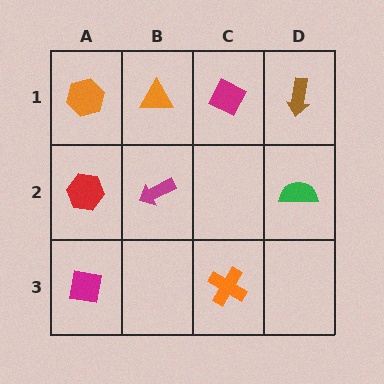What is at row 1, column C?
A magenta diamond.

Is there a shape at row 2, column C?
No, that cell is empty.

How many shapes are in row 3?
2 shapes.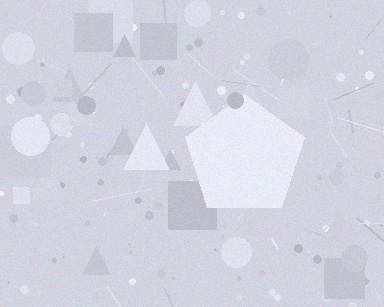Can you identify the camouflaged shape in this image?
The camouflaged shape is a pentagon.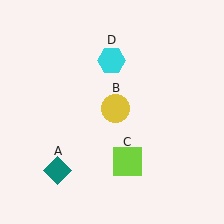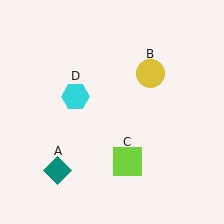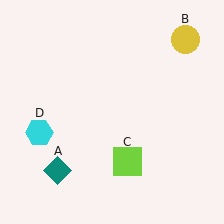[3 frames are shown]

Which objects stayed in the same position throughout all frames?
Teal diamond (object A) and lime square (object C) remained stationary.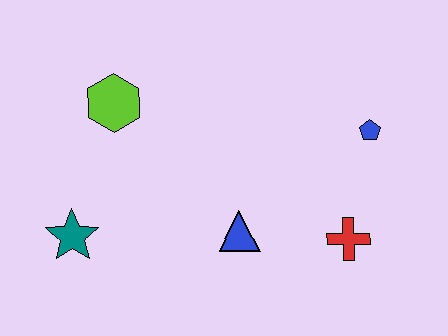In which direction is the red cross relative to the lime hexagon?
The red cross is to the right of the lime hexagon.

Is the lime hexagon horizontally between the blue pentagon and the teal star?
Yes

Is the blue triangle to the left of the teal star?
No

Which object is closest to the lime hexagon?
The teal star is closest to the lime hexagon.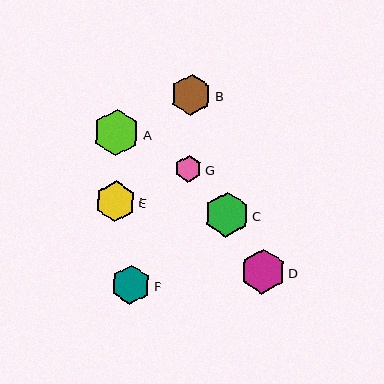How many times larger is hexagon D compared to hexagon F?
Hexagon D is approximately 1.1 times the size of hexagon F.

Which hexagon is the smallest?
Hexagon G is the smallest with a size of approximately 27 pixels.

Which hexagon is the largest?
Hexagon A is the largest with a size of approximately 46 pixels.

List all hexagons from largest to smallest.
From largest to smallest: A, C, D, B, E, F, G.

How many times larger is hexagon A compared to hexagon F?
Hexagon A is approximately 1.2 times the size of hexagon F.